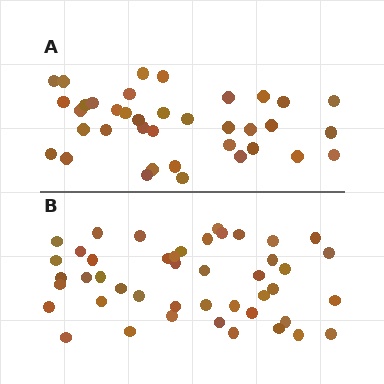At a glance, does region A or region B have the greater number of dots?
Region B (the bottom region) has more dots.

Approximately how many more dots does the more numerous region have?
Region B has roughly 8 or so more dots than region A.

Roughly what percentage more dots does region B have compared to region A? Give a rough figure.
About 20% more.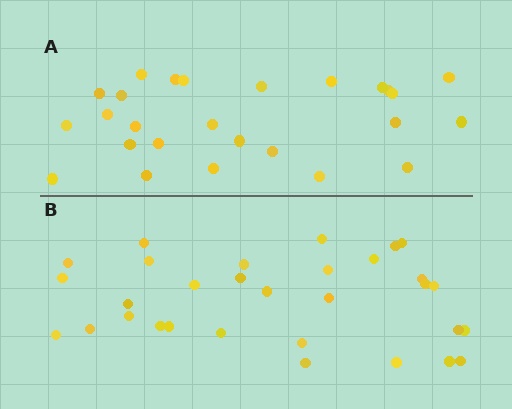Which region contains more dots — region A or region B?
Region B (the bottom region) has more dots.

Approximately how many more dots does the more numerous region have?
Region B has about 5 more dots than region A.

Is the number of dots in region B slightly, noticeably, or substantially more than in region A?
Region B has only slightly more — the two regions are fairly close. The ratio is roughly 1.2 to 1.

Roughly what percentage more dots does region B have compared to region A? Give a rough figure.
About 20% more.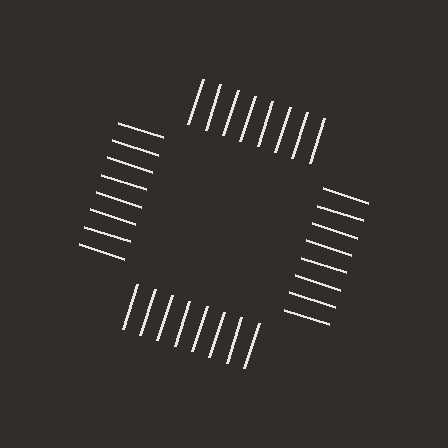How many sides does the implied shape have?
4 sides — the line-ends trace a square.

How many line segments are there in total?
32 — 8 along each of the 4 edges.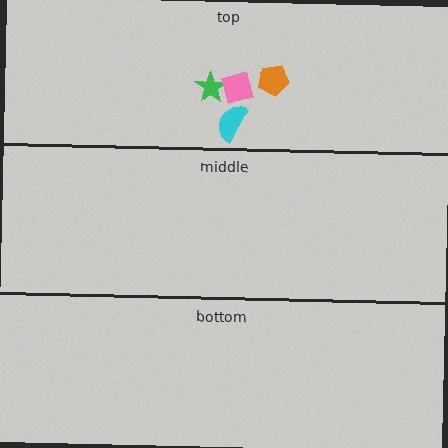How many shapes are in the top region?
4.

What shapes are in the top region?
The green star, the cyan semicircle, the pink diamond, the orange pentagon.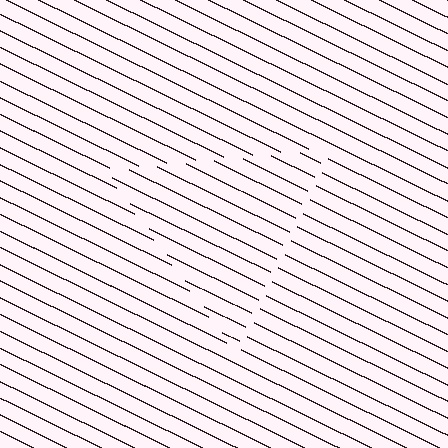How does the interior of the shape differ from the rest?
The interior of the shape contains the same grating, shifted by half a period — the contour is defined by the phase discontinuity where line-ends from the inner and outer gratings abut.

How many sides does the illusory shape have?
3 sides — the line-ends trace a triangle.